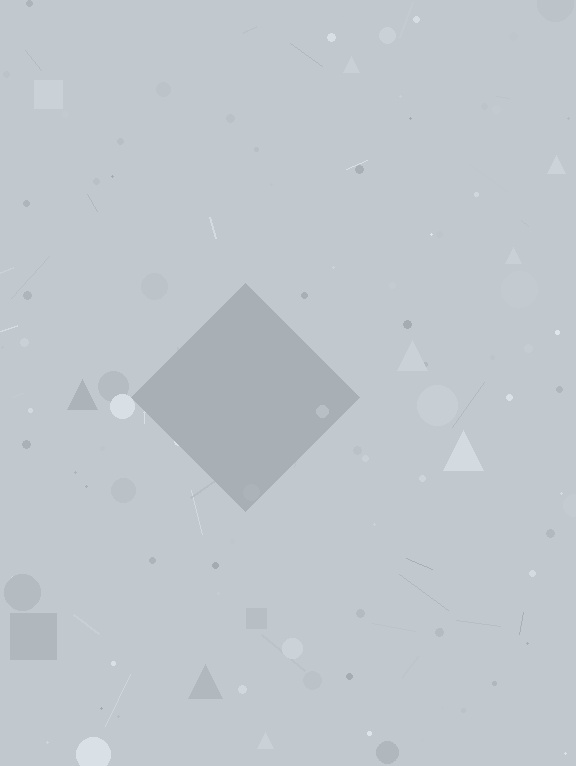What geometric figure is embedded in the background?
A diamond is embedded in the background.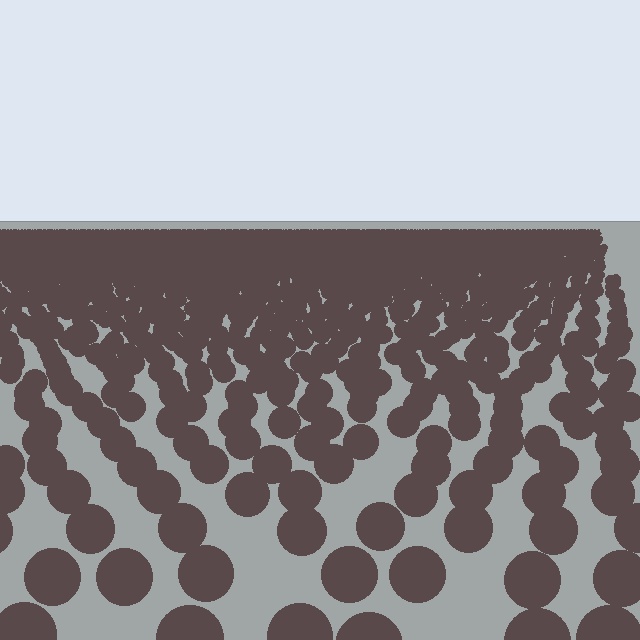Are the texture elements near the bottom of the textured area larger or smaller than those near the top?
Larger. Near the bottom, elements are closer to the viewer and appear at a bigger on-screen size.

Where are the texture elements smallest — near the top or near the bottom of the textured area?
Near the top.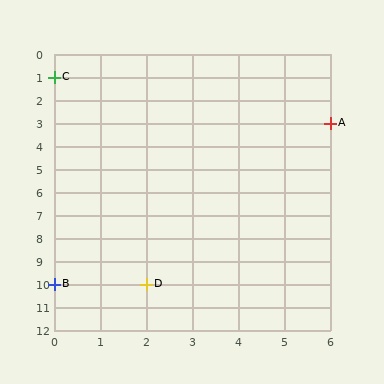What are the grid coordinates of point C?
Point C is at grid coordinates (0, 1).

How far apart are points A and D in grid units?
Points A and D are 4 columns and 7 rows apart (about 8.1 grid units diagonally).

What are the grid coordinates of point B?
Point B is at grid coordinates (0, 10).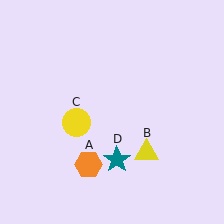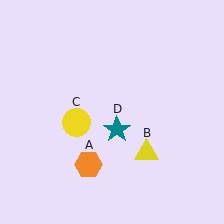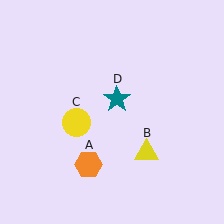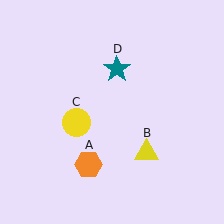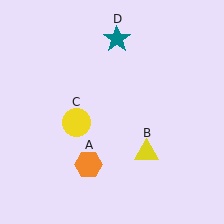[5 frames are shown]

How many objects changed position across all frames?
1 object changed position: teal star (object D).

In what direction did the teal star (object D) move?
The teal star (object D) moved up.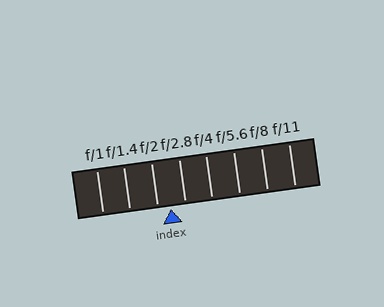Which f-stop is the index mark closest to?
The index mark is closest to f/2.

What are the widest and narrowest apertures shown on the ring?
The widest aperture shown is f/1 and the narrowest is f/11.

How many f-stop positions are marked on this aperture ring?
There are 8 f-stop positions marked.